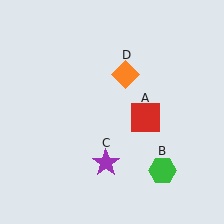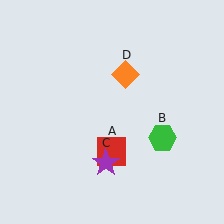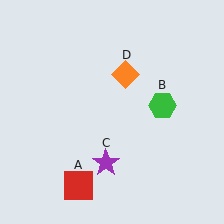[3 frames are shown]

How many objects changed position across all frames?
2 objects changed position: red square (object A), green hexagon (object B).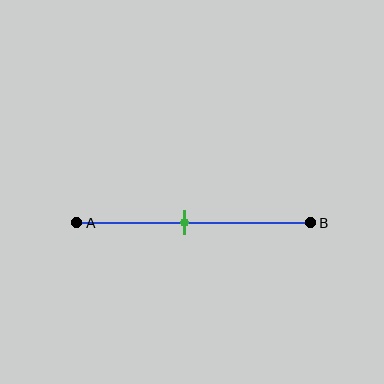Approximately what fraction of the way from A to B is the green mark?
The green mark is approximately 45% of the way from A to B.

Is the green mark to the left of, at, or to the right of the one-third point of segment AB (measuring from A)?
The green mark is to the right of the one-third point of segment AB.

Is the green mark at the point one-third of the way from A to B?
No, the mark is at about 45% from A, not at the 33% one-third point.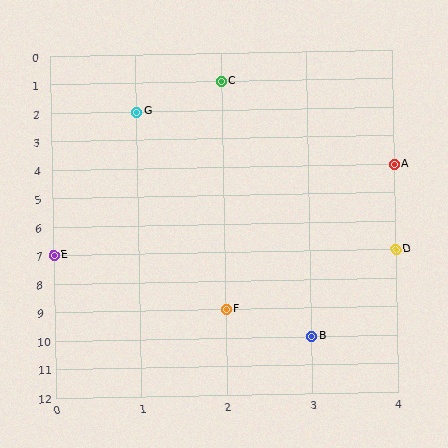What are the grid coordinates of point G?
Point G is at grid coordinates (1, 2).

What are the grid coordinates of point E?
Point E is at grid coordinates (0, 7).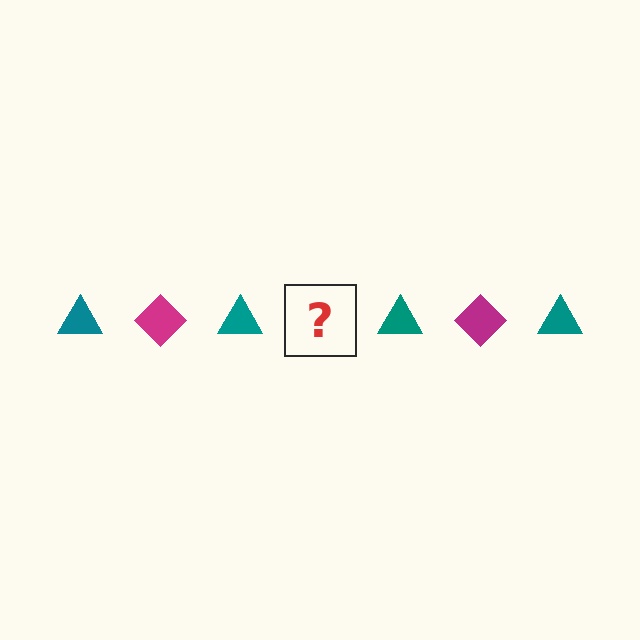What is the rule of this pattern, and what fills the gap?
The rule is that the pattern alternates between teal triangle and magenta diamond. The gap should be filled with a magenta diamond.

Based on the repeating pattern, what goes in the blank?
The blank should be a magenta diamond.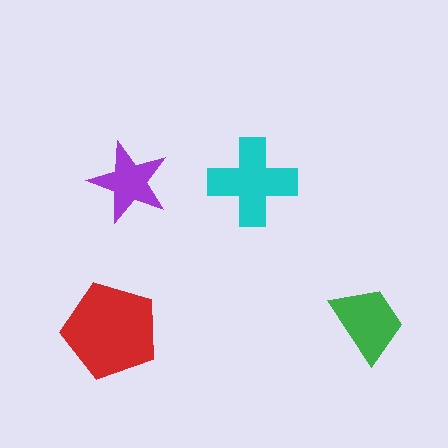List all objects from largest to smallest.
The red pentagon, the cyan cross, the green trapezoid, the purple star.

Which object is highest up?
The cyan cross is topmost.